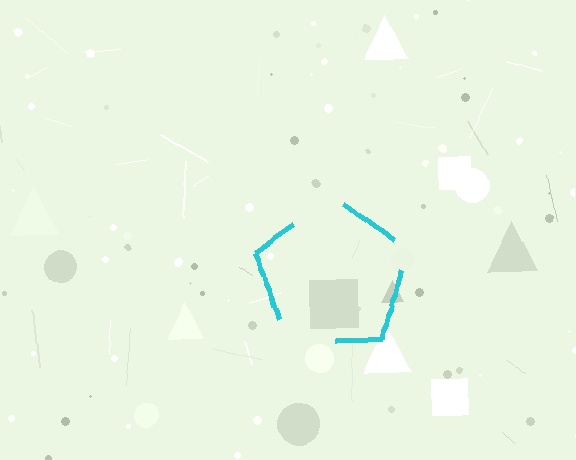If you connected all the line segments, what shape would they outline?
They would outline a pentagon.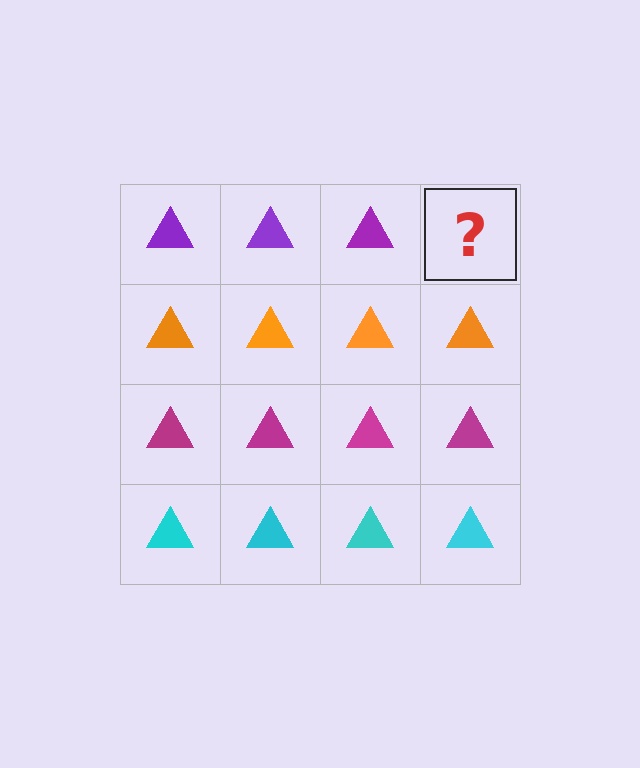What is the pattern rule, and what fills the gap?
The rule is that each row has a consistent color. The gap should be filled with a purple triangle.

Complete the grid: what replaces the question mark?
The question mark should be replaced with a purple triangle.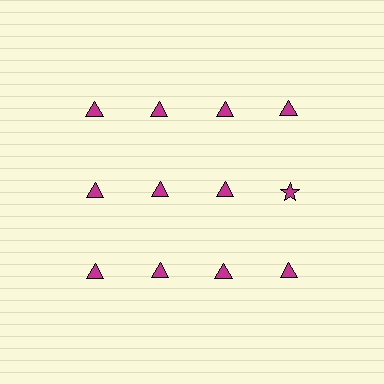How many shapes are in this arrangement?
There are 12 shapes arranged in a grid pattern.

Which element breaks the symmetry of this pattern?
The magenta star in the second row, second from right column breaks the symmetry. All other shapes are magenta triangles.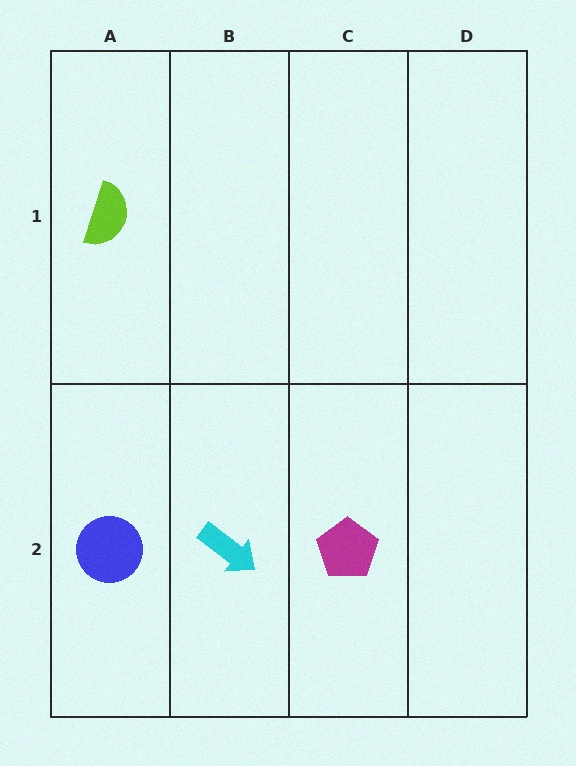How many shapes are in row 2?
3 shapes.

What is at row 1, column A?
A lime semicircle.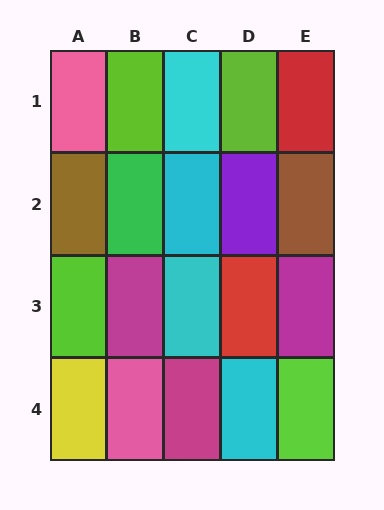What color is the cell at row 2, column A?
Brown.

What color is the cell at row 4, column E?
Lime.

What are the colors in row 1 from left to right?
Pink, lime, cyan, lime, red.